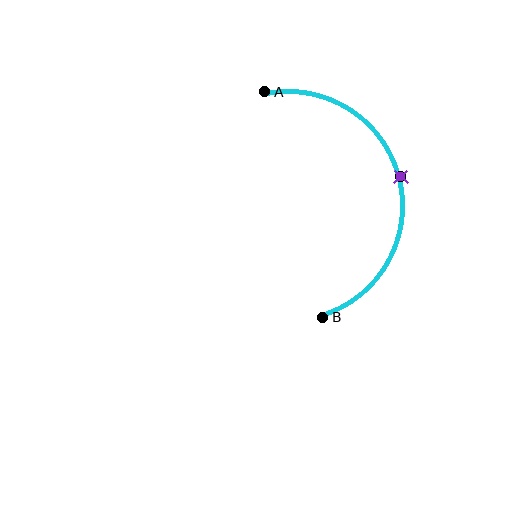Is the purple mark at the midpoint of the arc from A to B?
Yes. The purple mark lies on the arc at equal arc-length from both A and B — it is the arc midpoint.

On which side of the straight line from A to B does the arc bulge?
The arc bulges to the right of the straight line connecting A and B.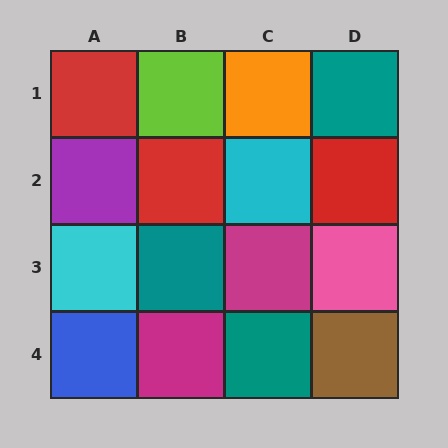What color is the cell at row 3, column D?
Pink.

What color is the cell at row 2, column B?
Red.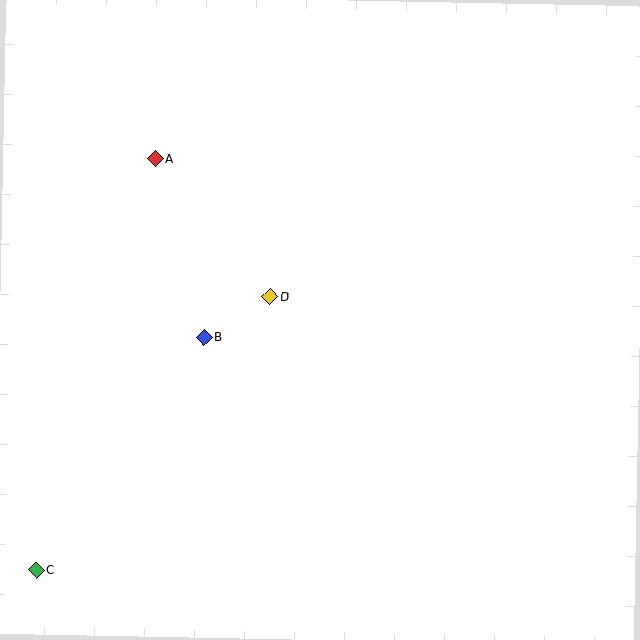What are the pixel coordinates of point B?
Point B is at (204, 337).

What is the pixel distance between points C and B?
The distance between C and B is 287 pixels.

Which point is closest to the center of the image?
Point D at (270, 297) is closest to the center.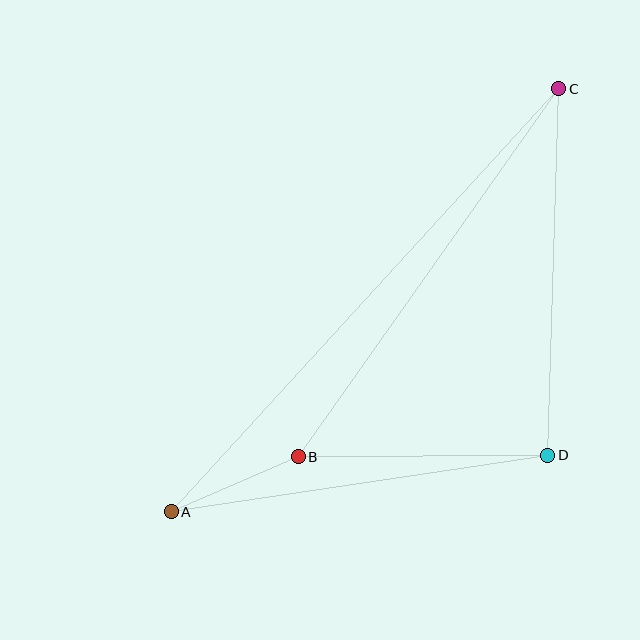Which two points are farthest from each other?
Points A and C are farthest from each other.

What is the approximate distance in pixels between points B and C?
The distance between B and C is approximately 451 pixels.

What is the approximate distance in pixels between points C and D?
The distance between C and D is approximately 367 pixels.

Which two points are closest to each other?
Points A and B are closest to each other.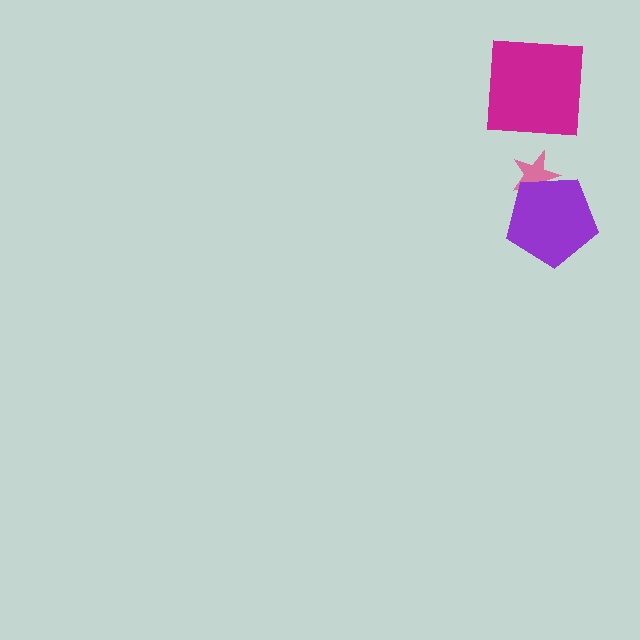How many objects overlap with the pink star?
1 object overlaps with the pink star.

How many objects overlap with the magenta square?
0 objects overlap with the magenta square.